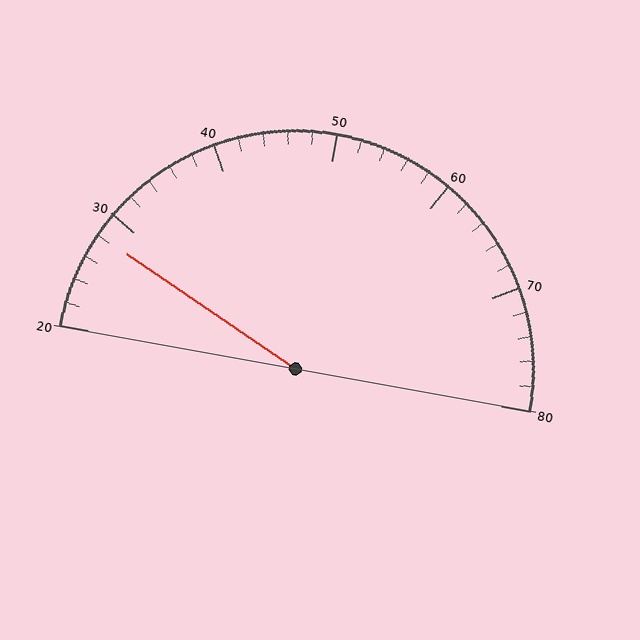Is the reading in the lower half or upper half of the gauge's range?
The reading is in the lower half of the range (20 to 80).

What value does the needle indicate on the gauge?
The needle indicates approximately 28.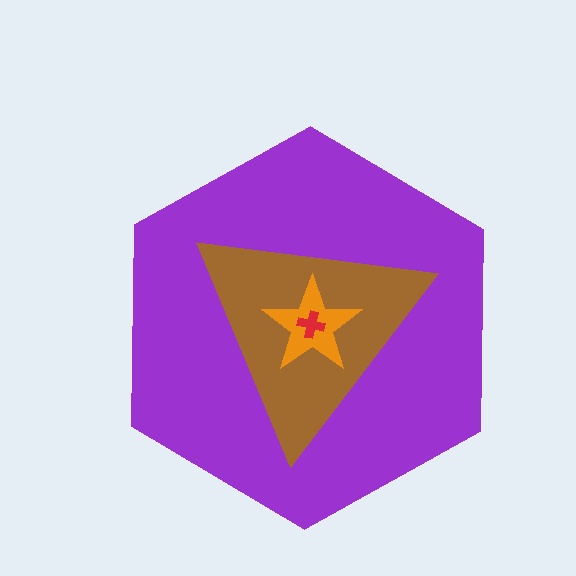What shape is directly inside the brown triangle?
The orange star.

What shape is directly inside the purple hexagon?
The brown triangle.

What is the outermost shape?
The purple hexagon.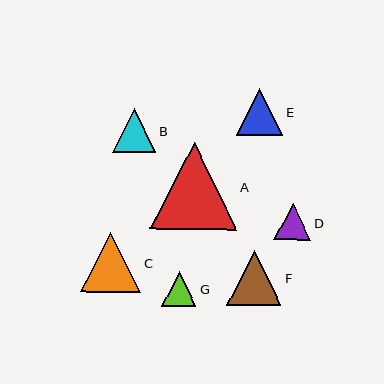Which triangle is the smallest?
Triangle G is the smallest with a size of approximately 35 pixels.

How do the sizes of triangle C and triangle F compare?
Triangle C and triangle F are approximately the same size.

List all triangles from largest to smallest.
From largest to smallest: A, C, F, E, B, D, G.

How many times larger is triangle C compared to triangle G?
Triangle C is approximately 1.7 times the size of triangle G.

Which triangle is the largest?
Triangle A is the largest with a size of approximately 87 pixels.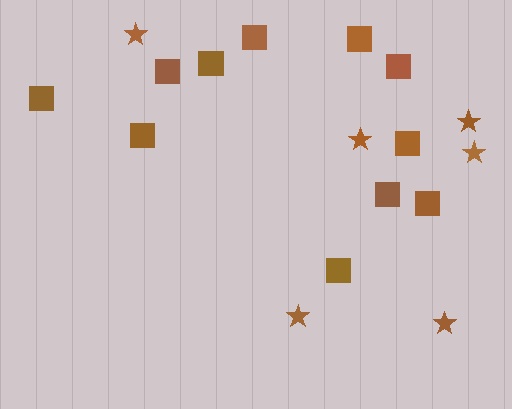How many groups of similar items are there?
There are 2 groups: one group of stars (6) and one group of squares (11).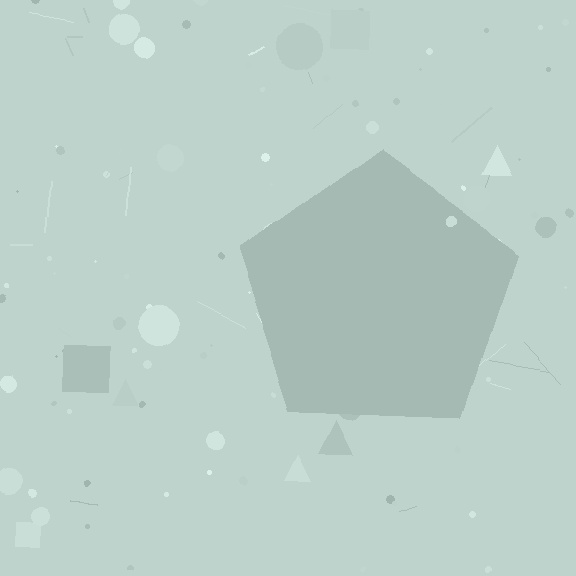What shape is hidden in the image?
A pentagon is hidden in the image.